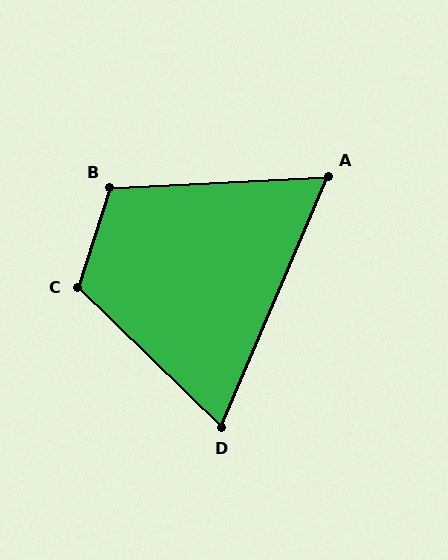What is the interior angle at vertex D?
Approximately 69 degrees (acute).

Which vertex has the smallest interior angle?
A, at approximately 64 degrees.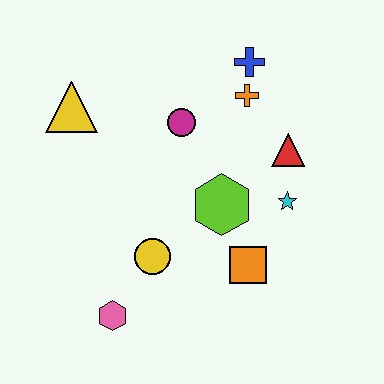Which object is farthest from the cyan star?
The yellow triangle is farthest from the cyan star.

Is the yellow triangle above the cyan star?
Yes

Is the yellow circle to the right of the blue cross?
No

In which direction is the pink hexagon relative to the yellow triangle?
The pink hexagon is below the yellow triangle.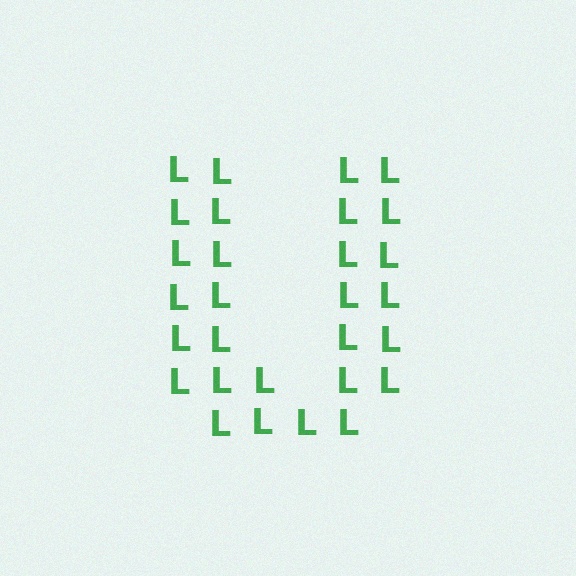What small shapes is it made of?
It is made of small letter L's.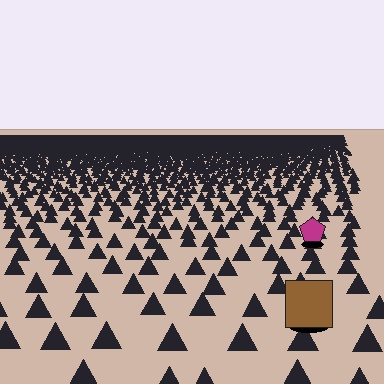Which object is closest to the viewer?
The brown square is closest. The texture marks near it are larger and more spread out.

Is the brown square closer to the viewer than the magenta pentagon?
Yes. The brown square is closer — you can tell from the texture gradient: the ground texture is coarser near it.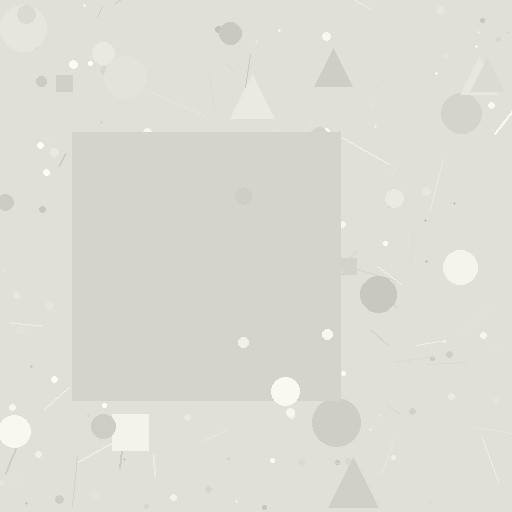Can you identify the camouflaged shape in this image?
The camouflaged shape is a square.